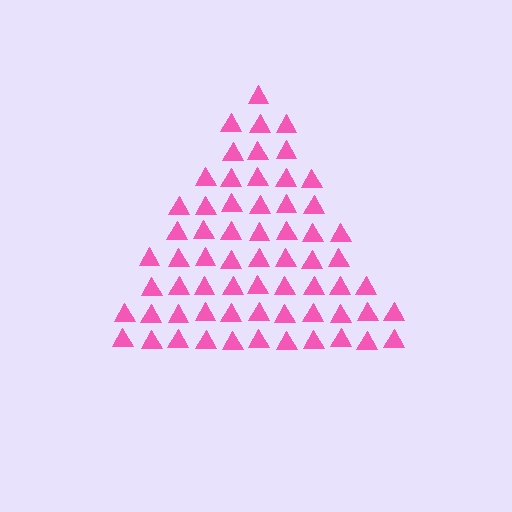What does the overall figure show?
The overall figure shows a triangle.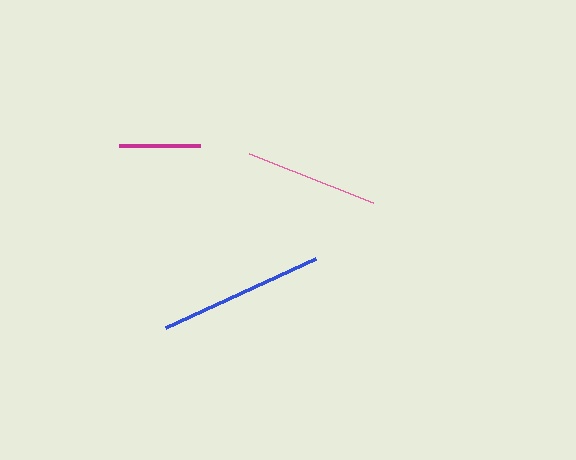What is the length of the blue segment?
The blue segment is approximately 165 pixels long.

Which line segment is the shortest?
The magenta line is the shortest at approximately 81 pixels.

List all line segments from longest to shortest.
From longest to shortest: blue, pink, magenta.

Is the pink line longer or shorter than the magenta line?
The pink line is longer than the magenta line.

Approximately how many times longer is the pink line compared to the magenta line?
The pink line is approximately 1.6 times the length of the magenta line.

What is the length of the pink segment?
The pink segment is approximately 134 pixels long.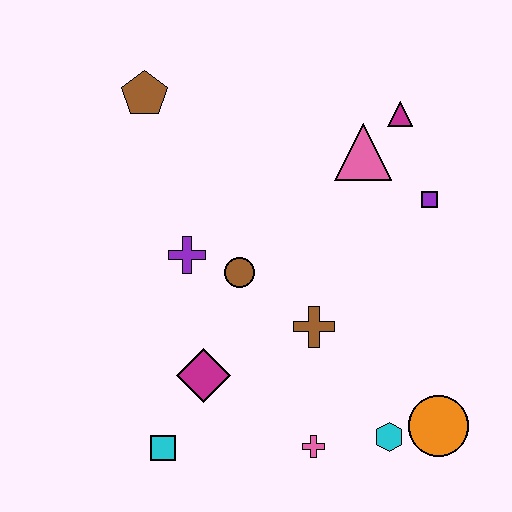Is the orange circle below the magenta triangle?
Yes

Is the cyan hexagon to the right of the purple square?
No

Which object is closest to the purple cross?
The brown circle is closest to the purple cross.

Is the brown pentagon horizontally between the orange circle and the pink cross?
No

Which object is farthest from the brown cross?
The brown pentagon is farthest from the brown cross.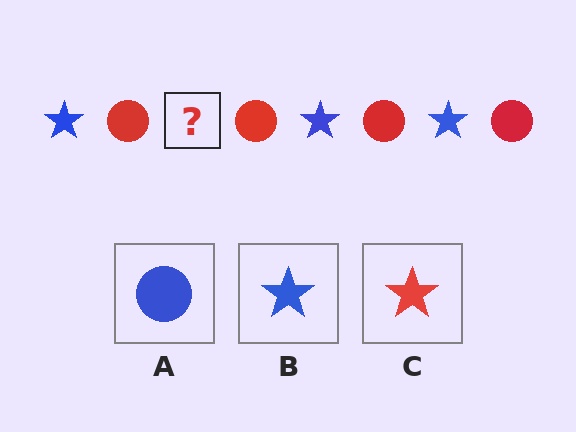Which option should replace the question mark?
Option B.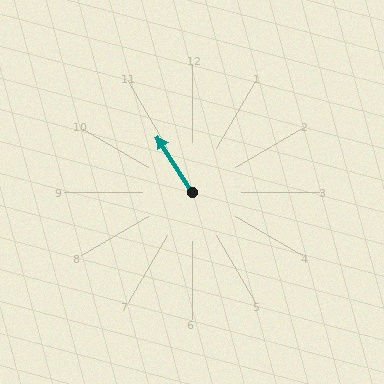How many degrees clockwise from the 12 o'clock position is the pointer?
Approximately 328 degrees.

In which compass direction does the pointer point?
Northwest.